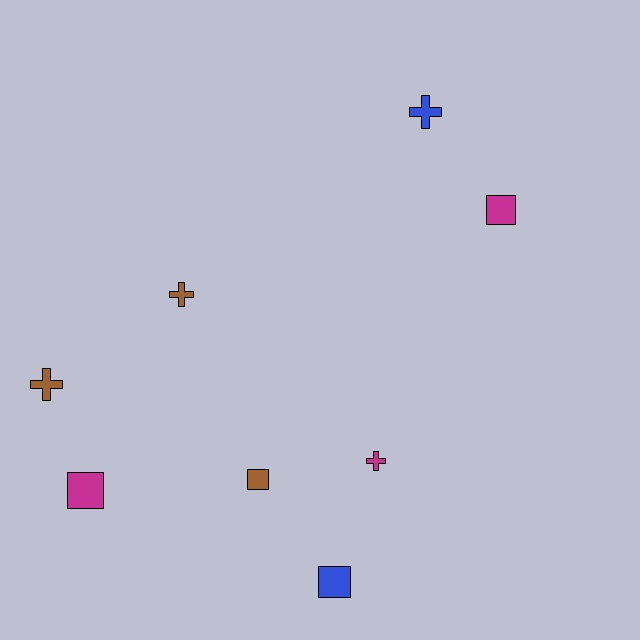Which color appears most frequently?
Brown, with 3 objects.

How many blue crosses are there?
There is 1 blue cross.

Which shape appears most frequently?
Square, with 4 objects.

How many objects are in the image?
There are 8 objects.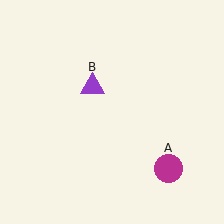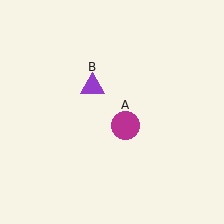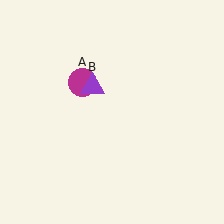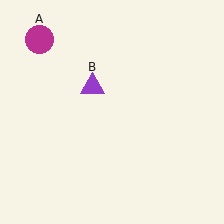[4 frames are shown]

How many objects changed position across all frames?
1 object changed position: magenta circle (object A).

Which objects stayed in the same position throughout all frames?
Purple triangle (object B) remained stationary.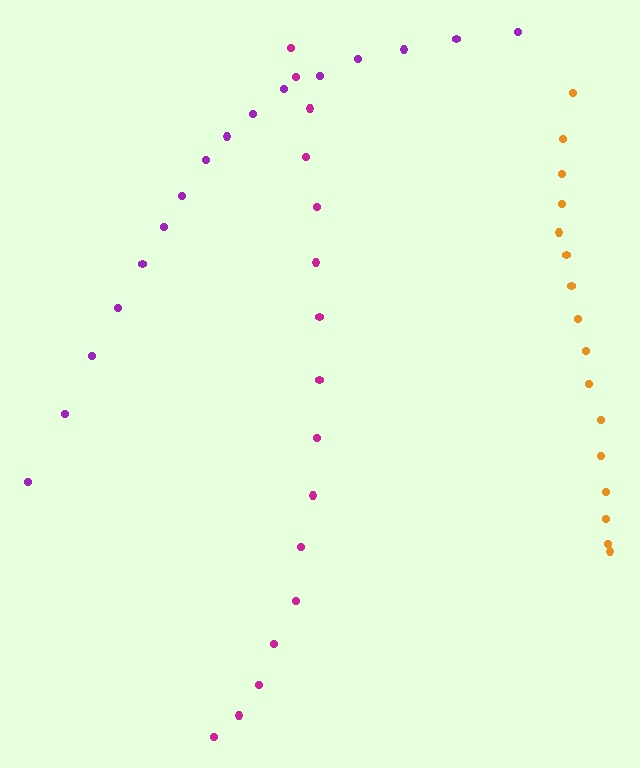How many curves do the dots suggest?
There are 3 distinct paths.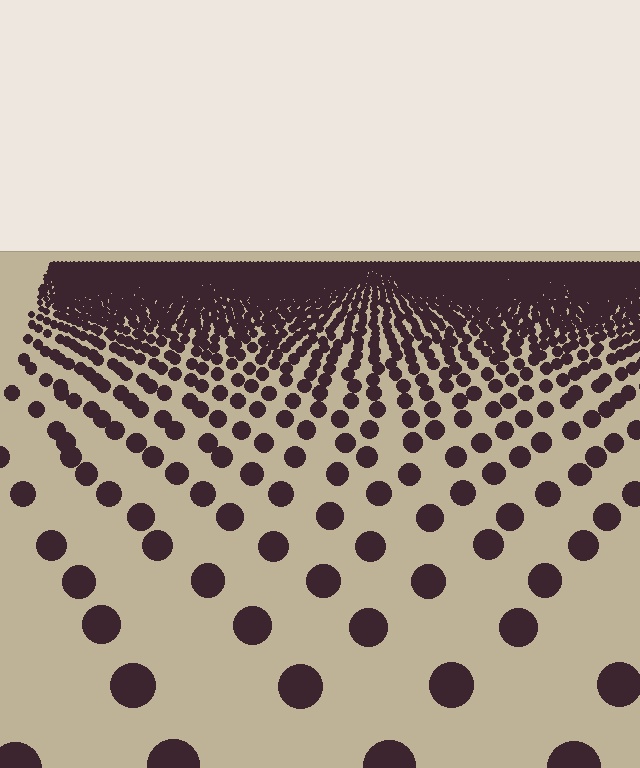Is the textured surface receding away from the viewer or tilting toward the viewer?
The surface is receding away from the viewer. Texture elements get smaller and denser toward the top.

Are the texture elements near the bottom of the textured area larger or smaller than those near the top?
Larger. Near the bottom, elements are closer to the viewer and appear at a bigger on-screen size.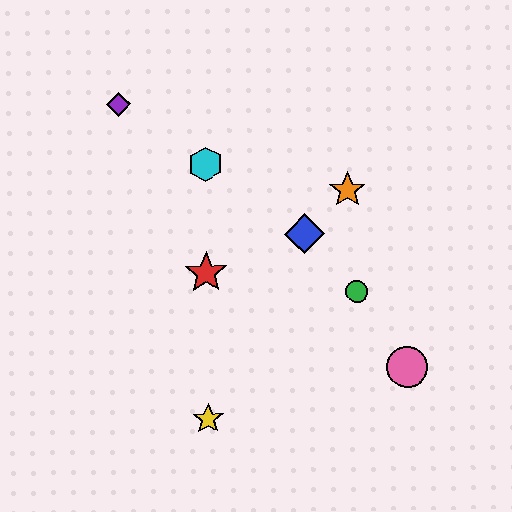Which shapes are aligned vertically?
The red star, the yellow star, the cyan hexagon are aligned vertically.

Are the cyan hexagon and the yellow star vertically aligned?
Yes, both are at x≈205.